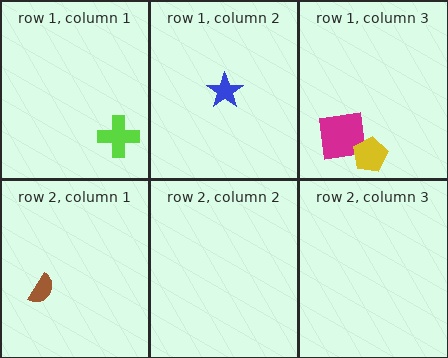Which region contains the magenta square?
The row 1, column 3 region.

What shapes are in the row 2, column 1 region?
The brown semicircle.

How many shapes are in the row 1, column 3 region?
2.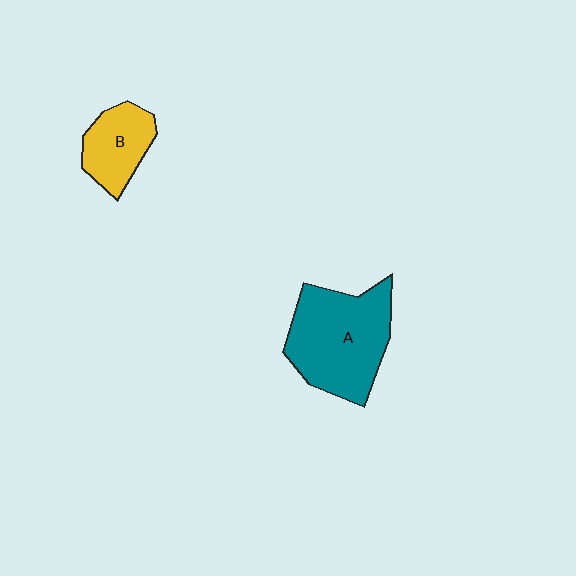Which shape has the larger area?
Shape A (teal).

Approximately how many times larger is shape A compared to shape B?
Approximately 2.0 times.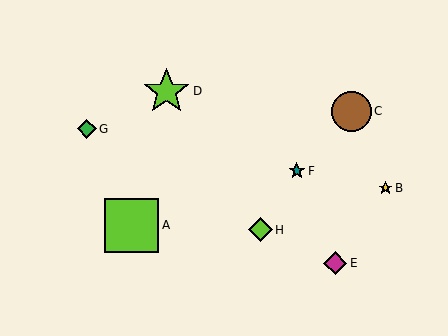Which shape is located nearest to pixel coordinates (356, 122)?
The brown circle (labeled C) at (351, 111) is nearest to that location.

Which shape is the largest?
The lime square (labeled A) is the largest.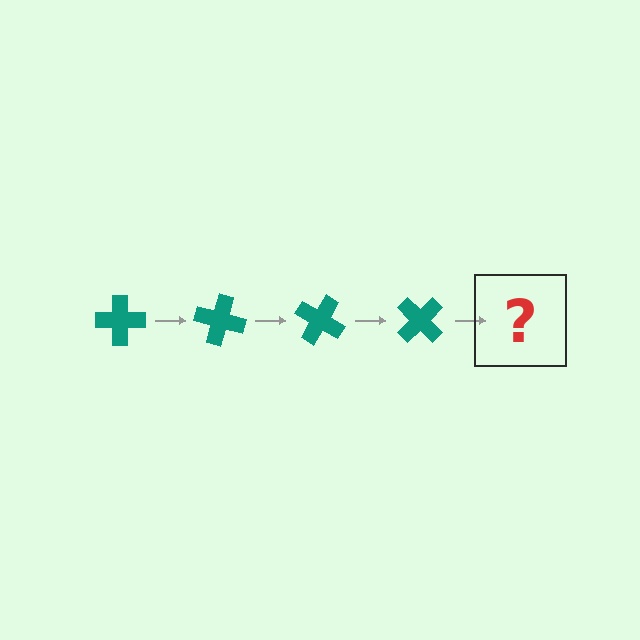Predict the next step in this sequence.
The next step is a teal cross rotated 60 degrees.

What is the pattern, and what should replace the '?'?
The pattern is that the cross rotates 15 degrees each step. The '?' should be a teal cross rotated 60 degrees.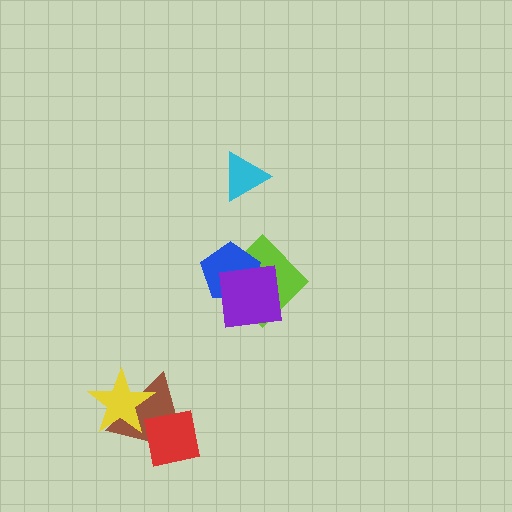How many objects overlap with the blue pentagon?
2 objects overlap with the blue pentagon.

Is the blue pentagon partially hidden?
Yes, it is partially covered by another shape.